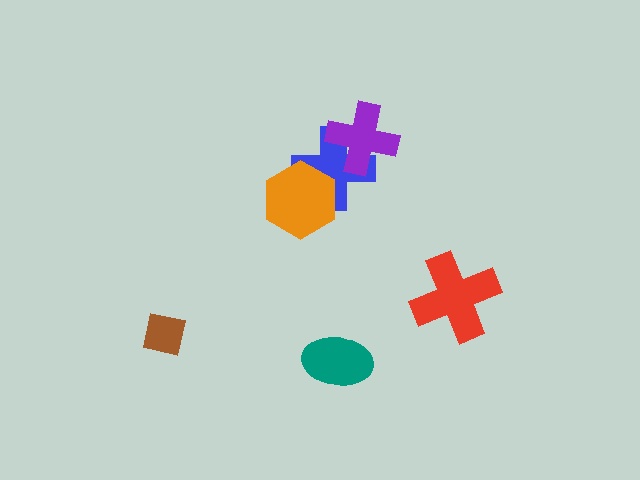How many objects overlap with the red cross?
0 objects overlap with the red cross.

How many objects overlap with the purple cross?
1 object overlaps with the purple cross.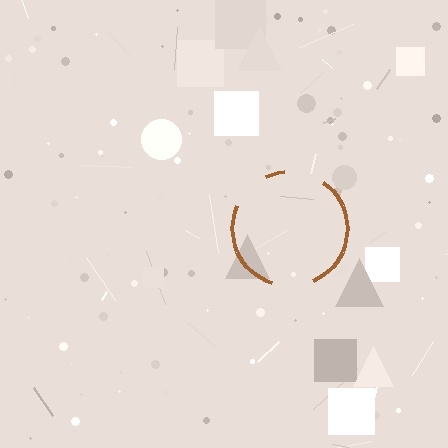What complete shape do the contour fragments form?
The contour fragments form a circle.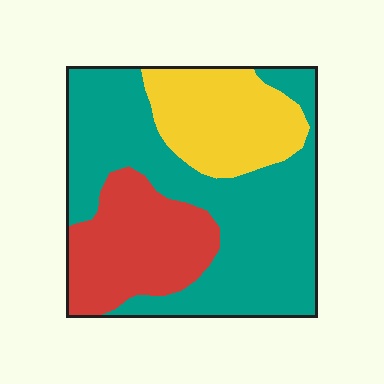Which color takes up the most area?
Teal, at roughly 55%.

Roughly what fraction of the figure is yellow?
Yellow covers roughly 20% of the figure.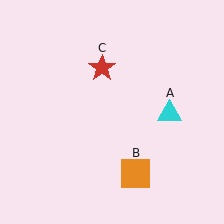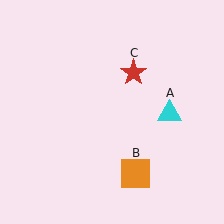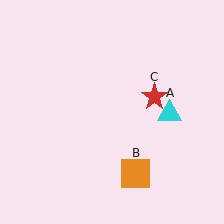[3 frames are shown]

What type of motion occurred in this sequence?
The red star (object C) rotated clockwise around the center of the scene.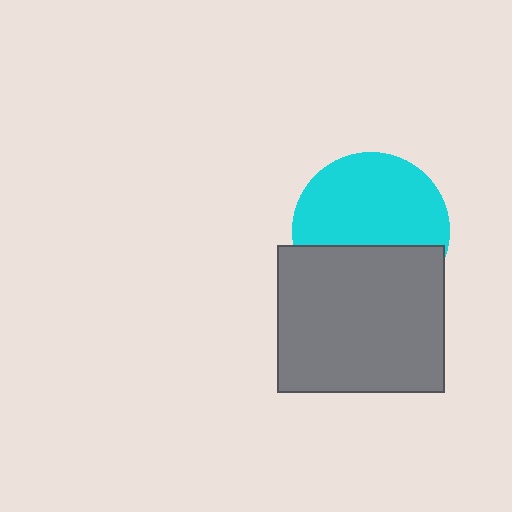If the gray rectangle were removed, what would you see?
You would see the complete cyan circle.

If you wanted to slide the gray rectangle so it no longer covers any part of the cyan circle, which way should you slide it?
Slide it down — that is the most direct way to separate the two shapes.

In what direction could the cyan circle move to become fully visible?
The cyan circle could move up. That would shift it out from behind the gray rectangle entirely.